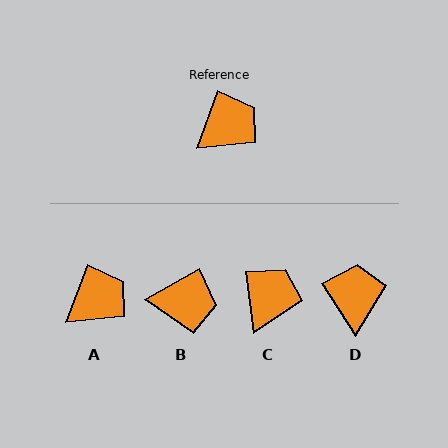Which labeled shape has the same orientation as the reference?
A.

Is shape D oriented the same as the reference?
No, it is off by about 53 degrees.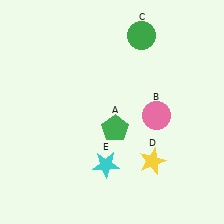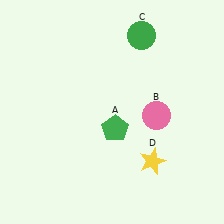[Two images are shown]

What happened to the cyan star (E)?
The cyan star (E) was removed in Image 2. It was in the bottom-left area of Image 1.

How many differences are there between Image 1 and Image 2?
There is 1 difference between the two images.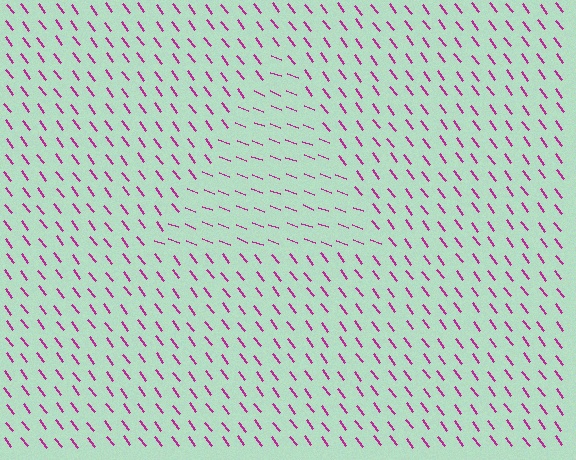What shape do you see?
I see a triangle.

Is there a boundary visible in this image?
Yes, there is a texture boundary formed by a change in line orientation.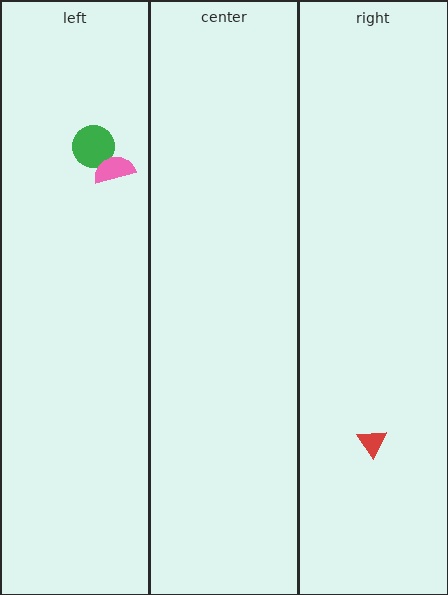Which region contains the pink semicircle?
The left region.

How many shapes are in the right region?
1.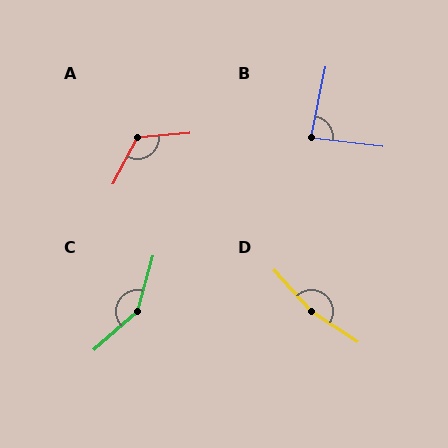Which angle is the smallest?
B, at approximately 85 degrees.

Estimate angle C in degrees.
Approximately 147 degrees.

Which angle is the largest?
D, at approximately 165 degrees.